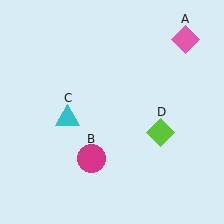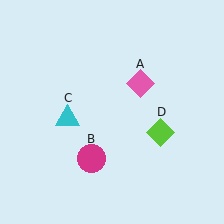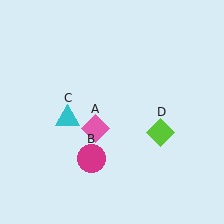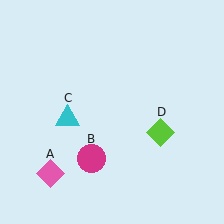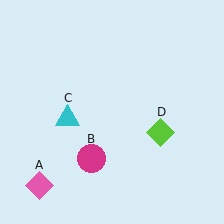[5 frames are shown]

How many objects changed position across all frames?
1 object changed position: pink diamond (object A).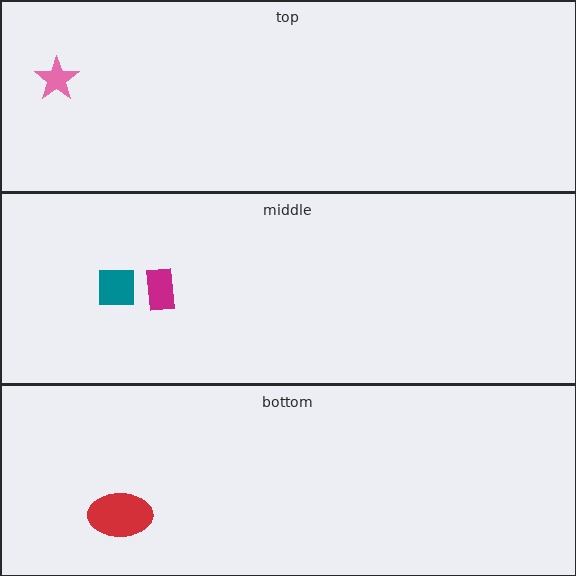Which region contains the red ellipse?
The bottom region.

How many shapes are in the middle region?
2.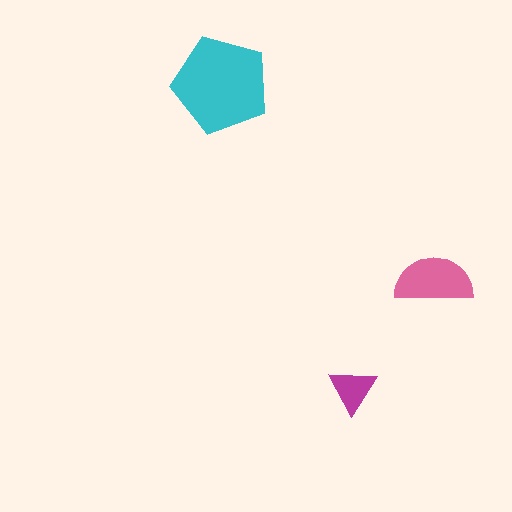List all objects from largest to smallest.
The cyan pentagon, the pink semicircle, the magenta triangle.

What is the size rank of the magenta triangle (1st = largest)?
3rd.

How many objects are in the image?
There are 3 objects in the image.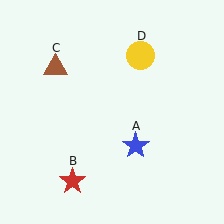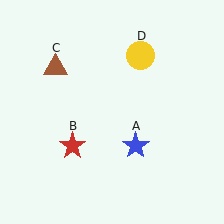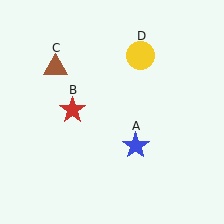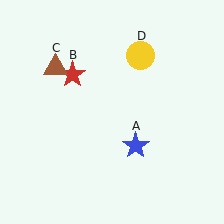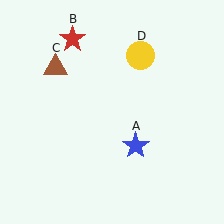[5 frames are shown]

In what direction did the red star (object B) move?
The red star (object B) moved up.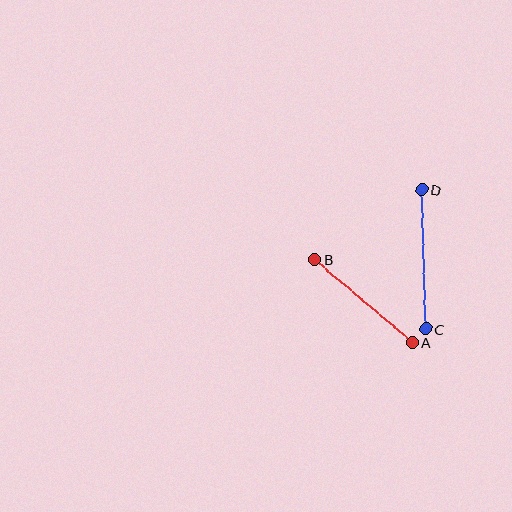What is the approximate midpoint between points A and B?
The midpoint is at approximately (364, 301) pixels.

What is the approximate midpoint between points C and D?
The midpoint is at approximately (424, 259) pixels.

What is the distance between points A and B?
The distance is approximately 128 pixels.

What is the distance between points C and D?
The distance is approximately 139 pixels.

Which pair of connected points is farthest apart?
Points C and D are farthest apart.